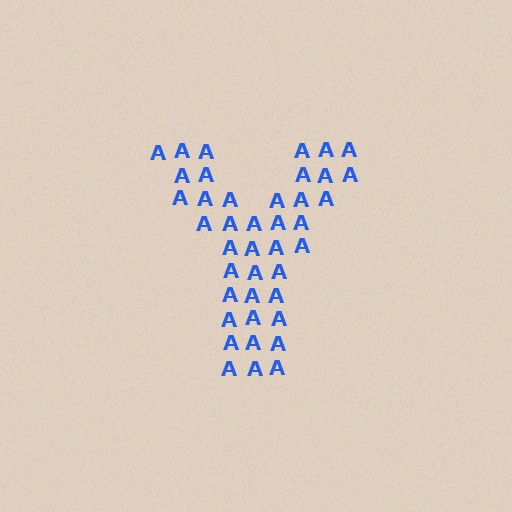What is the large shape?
The large shape is the letter Y.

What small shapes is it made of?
It is made of small letter A's.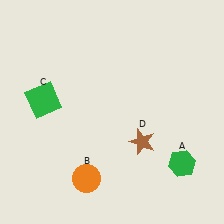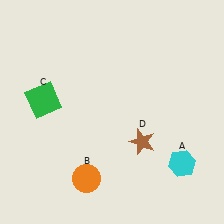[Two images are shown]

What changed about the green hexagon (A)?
In Image 1, A is green. In Image 2, it changed to cyan.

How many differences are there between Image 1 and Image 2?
There is 1 difference between the two images.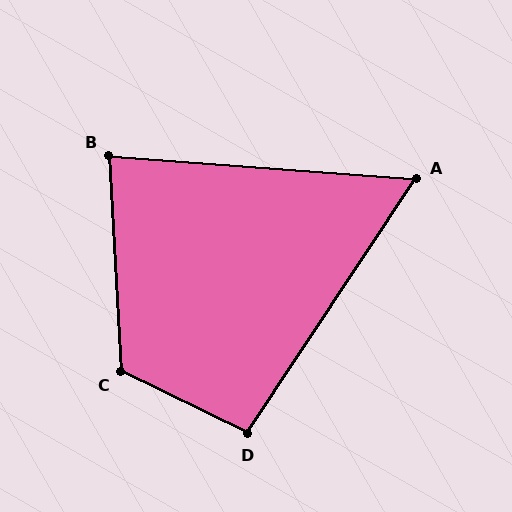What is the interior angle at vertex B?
Approximately 83 degrees (acute).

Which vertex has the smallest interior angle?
A, at approximately 61 degrees.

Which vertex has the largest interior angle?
C, at approximately 119 degrees.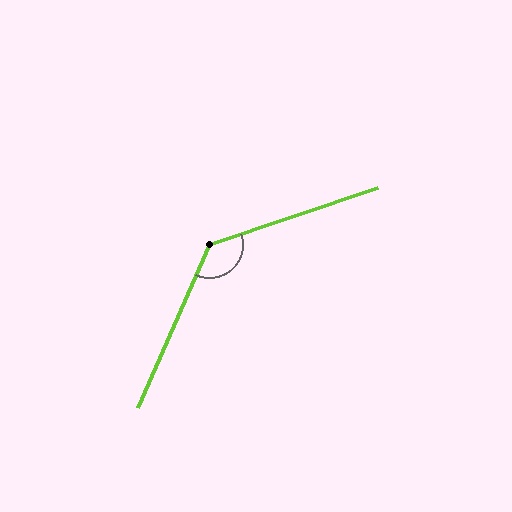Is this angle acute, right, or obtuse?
It is obtuse.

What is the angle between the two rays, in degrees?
Approximately 133 degrees.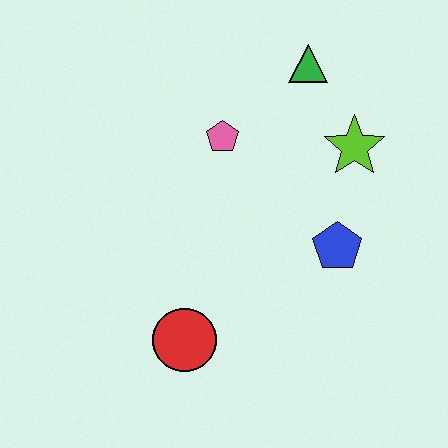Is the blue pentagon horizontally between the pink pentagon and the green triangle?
No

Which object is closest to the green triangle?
The lime star is closest to the green triangle.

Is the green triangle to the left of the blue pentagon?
Yes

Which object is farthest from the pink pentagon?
The red circle is farthest from the pink pentagon.